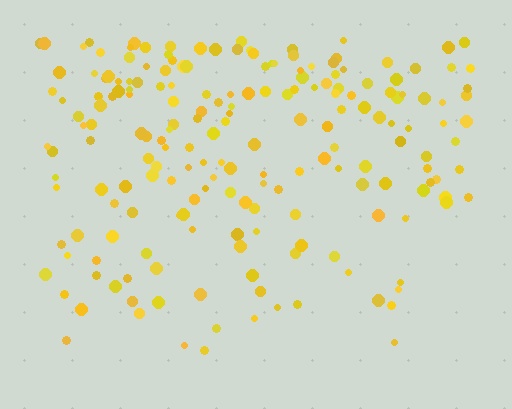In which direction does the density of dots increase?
From bottom to top, with the top side densest.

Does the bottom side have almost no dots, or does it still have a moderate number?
Still a moderate number, just noticeably fewer than the top.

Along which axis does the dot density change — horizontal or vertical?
Vertical.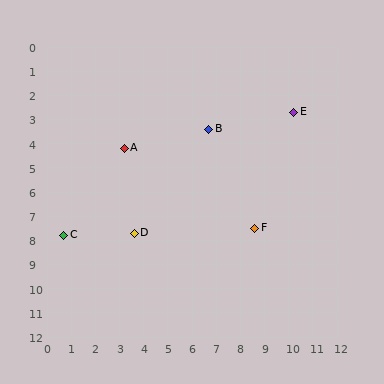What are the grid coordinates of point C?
Point C is at approximately (0.7, 7.8).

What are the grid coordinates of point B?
Point B is at approximately (6.7, 3.4).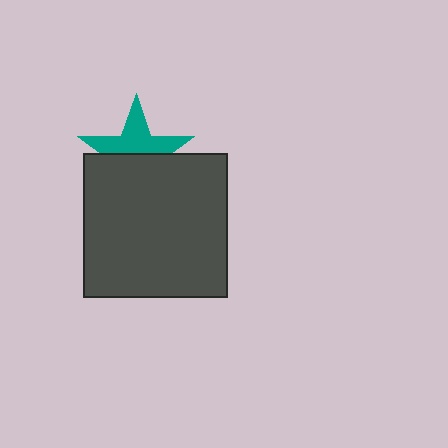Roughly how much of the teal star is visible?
About half of it is visible (roughly 52%).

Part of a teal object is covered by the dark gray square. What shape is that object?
It is a star.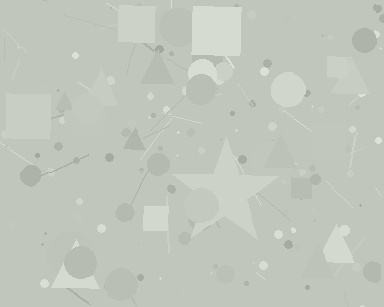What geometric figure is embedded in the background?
A star is embedded in the background.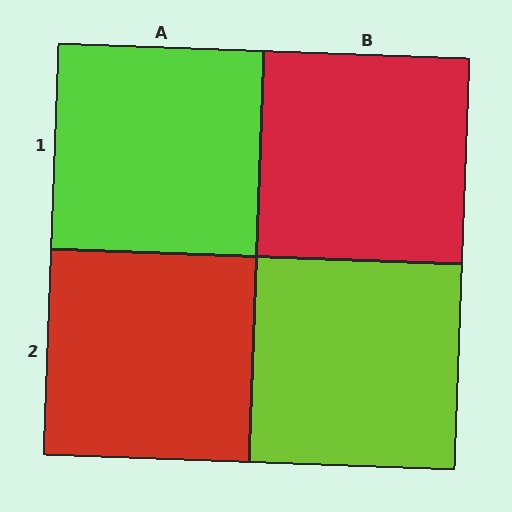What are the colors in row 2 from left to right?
Red, lime.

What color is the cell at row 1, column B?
Red.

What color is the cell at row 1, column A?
Lime.